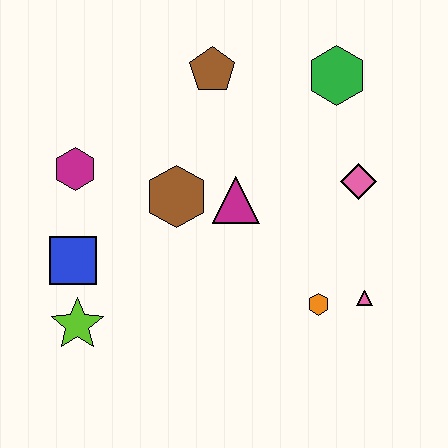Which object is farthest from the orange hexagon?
The magenta hexagon is farthest from the orange hexagon.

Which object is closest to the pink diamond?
The green hexagon is closest to the pink diamond.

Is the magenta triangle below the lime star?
No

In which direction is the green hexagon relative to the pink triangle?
The green hexagon is above the pink triangle.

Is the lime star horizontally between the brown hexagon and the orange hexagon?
No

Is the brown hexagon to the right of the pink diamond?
No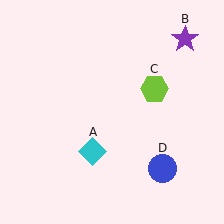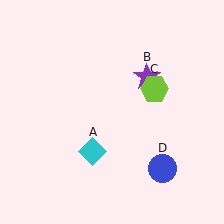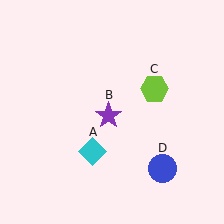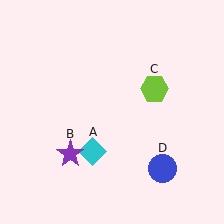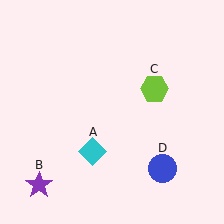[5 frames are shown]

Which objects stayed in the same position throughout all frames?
Cyan diamond (object A) and lime hexagon (object C) and blue circle (object D) remained stationary.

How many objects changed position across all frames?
1 object changed position: purple star (object B).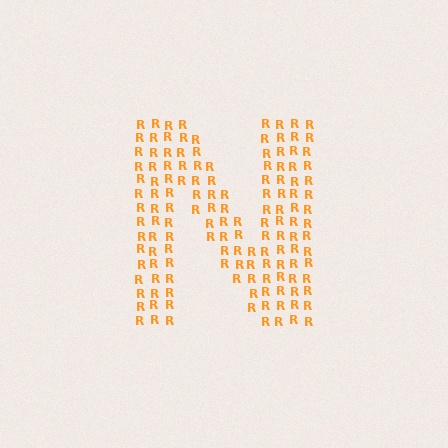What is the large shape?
The large shape is the letter N.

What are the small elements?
The small elements are letter R's.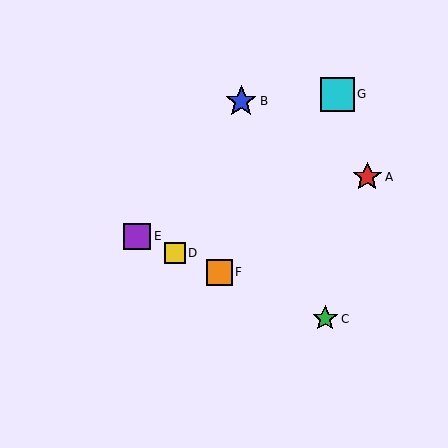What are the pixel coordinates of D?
Object D is at (175, 253).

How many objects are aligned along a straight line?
4 objects (C, D, E, F) are aligned along a straight line.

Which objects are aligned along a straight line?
Objects C, D, E, F are aligned along a straight line.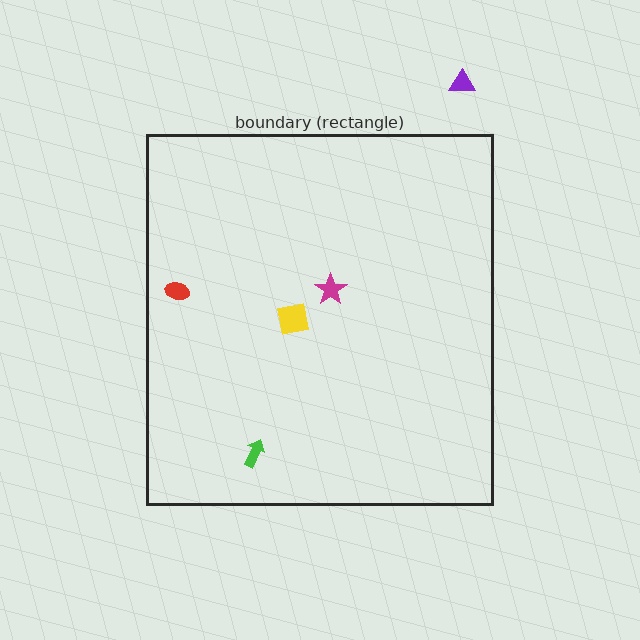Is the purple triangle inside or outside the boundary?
Outside.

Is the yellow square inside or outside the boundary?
Inside.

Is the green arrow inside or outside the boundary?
Inside.